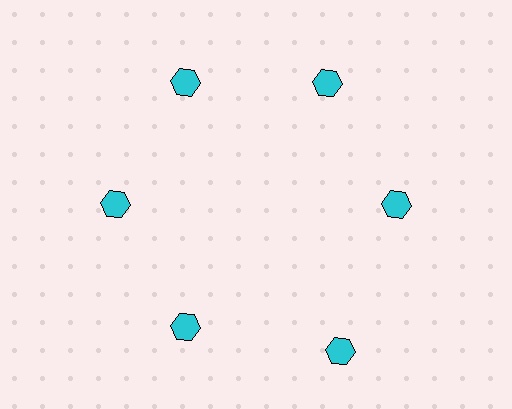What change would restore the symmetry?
The symmetry would be restored by moving it inward, back onto the ring so that all 6 hexagons sit at equal angles and equal distance from the center.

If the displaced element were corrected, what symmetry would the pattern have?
It would have 6-fold rotational symmetry — the pattern would map onto itself every 60 degrees.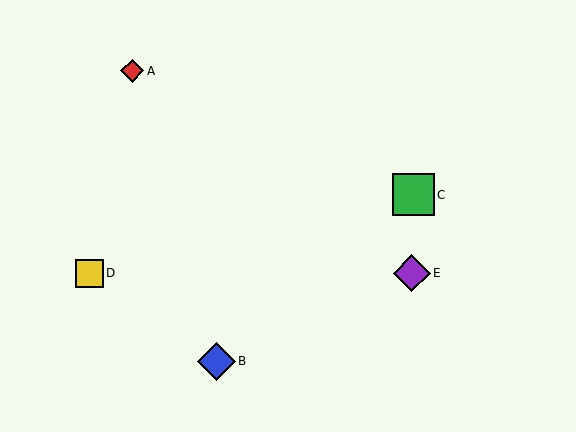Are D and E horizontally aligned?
Yes, both are at y≈273.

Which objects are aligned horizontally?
Objects D, E are aligned horizontally.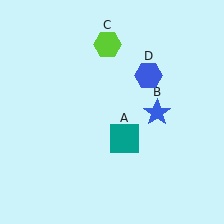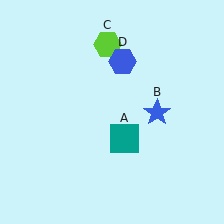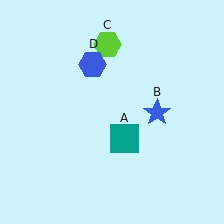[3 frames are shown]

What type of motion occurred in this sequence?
The blue hexagon (object D) rotated counterclockwise around the center of the scene.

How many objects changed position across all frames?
1 object changed position: blue hexagon (object D).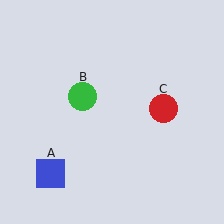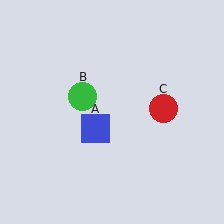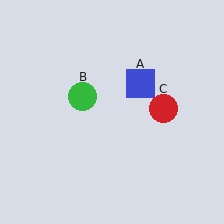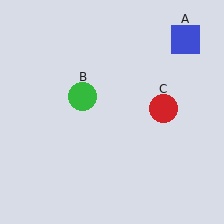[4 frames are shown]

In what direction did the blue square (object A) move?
The blue square (object A) moved up and to the right.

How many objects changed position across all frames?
1 object changed position: blue square (object A).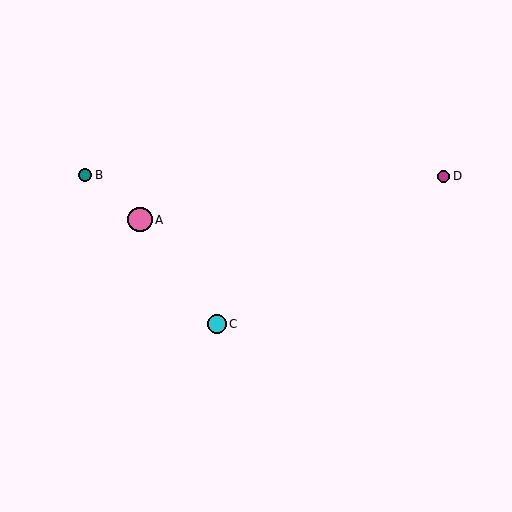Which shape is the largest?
The pink circle (labeled A) is the largest.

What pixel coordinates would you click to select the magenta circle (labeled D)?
Click at (444, 176) to select the magenta circle D.